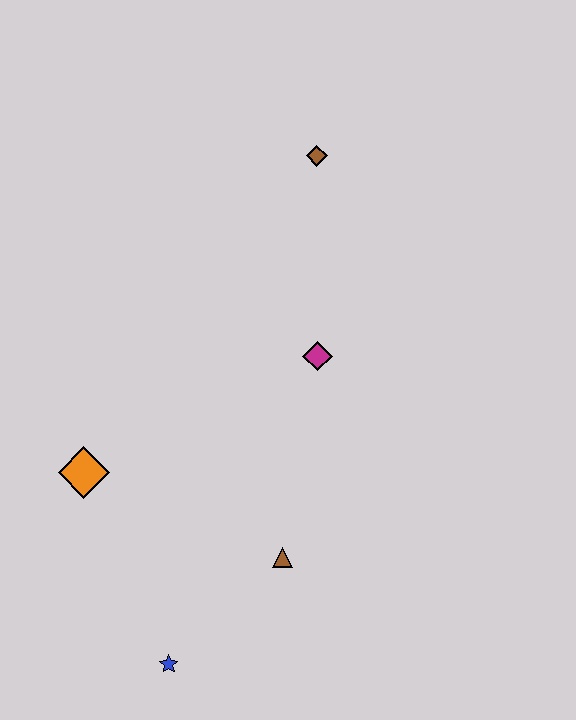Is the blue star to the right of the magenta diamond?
No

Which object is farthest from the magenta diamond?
The blue star is farthest from the magenta diamond.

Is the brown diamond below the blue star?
No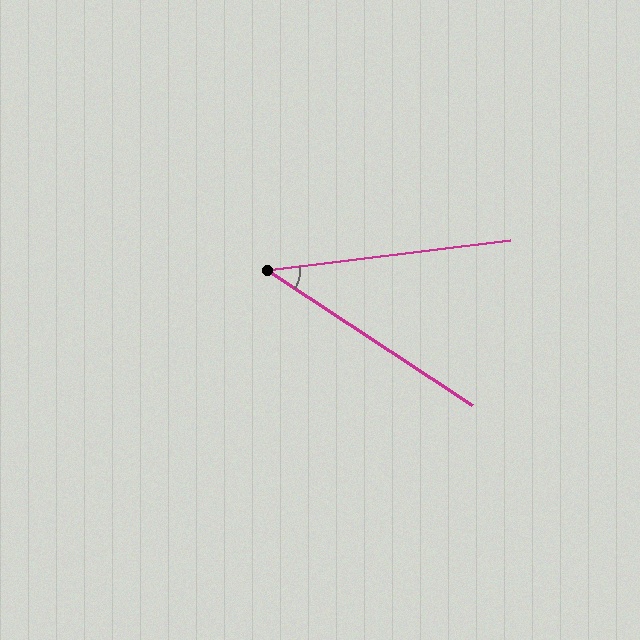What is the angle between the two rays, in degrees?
Approximately 40 degrees.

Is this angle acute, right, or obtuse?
It is acute.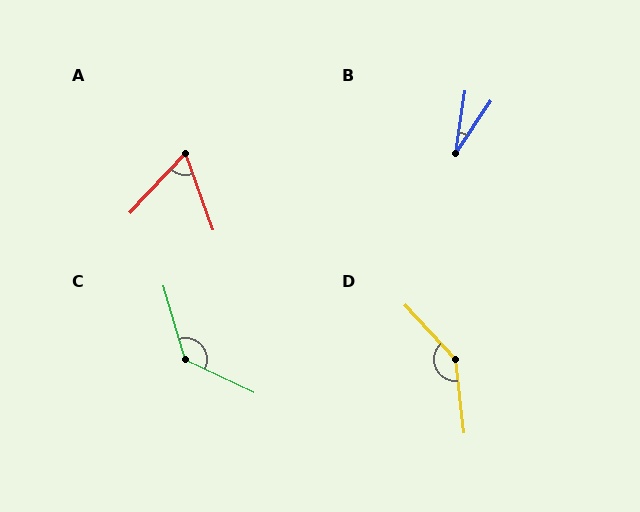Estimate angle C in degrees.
Approximately 132 degrees.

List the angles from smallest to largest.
B (25°), A (62°), C (132°), D (144°).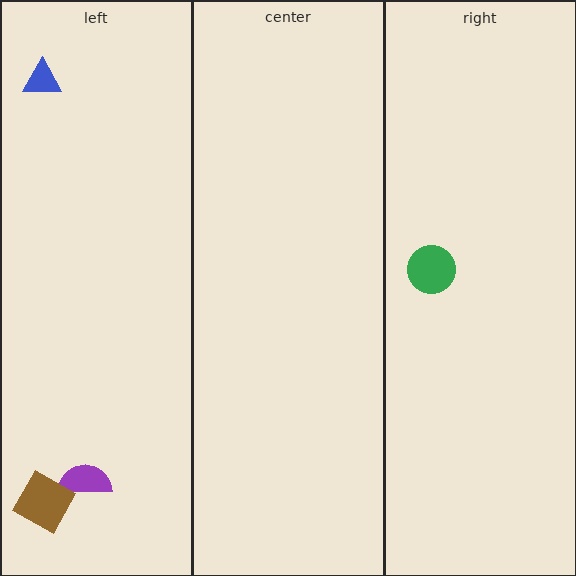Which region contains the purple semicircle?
The left region.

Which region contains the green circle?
The right region.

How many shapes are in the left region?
3.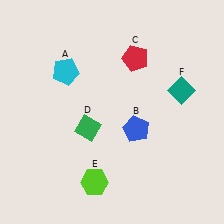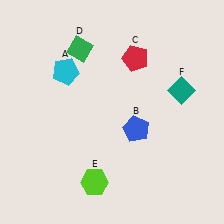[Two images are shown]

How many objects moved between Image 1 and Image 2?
1 object moved between the two images.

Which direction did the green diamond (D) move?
The green diamond (D) moved up.